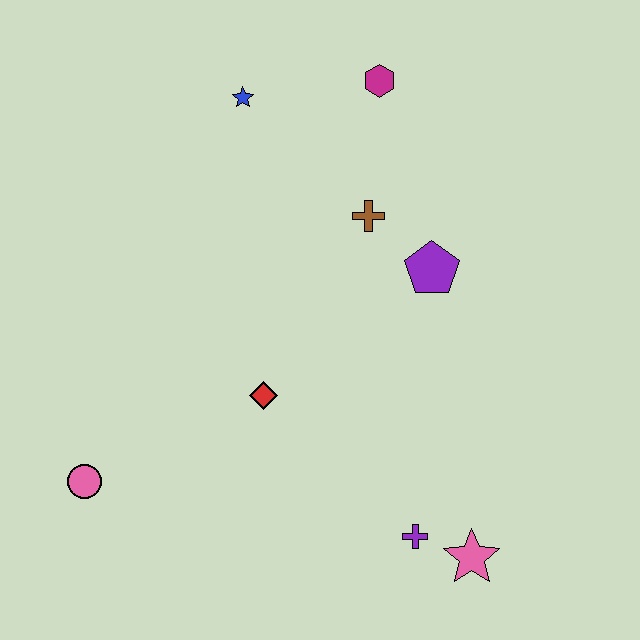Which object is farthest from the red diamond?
The magenta hexagon is farthest from the red diamond.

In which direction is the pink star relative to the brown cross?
The pink star is below the brown cross.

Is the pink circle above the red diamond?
No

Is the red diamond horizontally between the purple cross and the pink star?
No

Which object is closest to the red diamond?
The pink circle is closest to the red diamond.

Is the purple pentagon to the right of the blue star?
Yes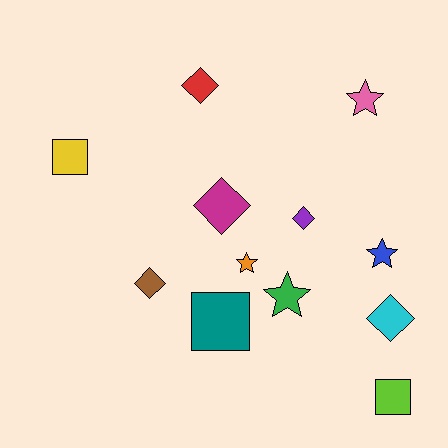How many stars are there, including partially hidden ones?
There are 4 stars.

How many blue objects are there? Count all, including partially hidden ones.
There is 1 blue object.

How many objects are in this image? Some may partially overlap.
There are 12 objects.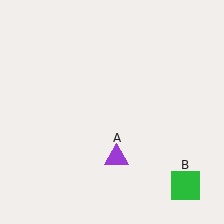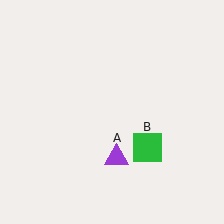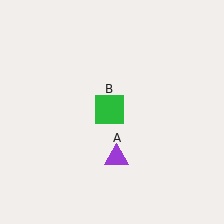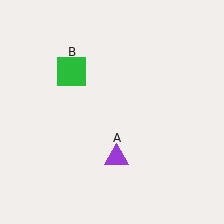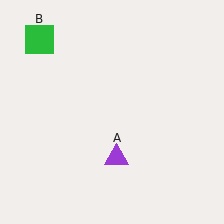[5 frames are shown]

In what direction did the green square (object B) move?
The green square (object B) moved up and to the left.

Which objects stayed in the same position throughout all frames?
Purple triangle (object A) remained stationary.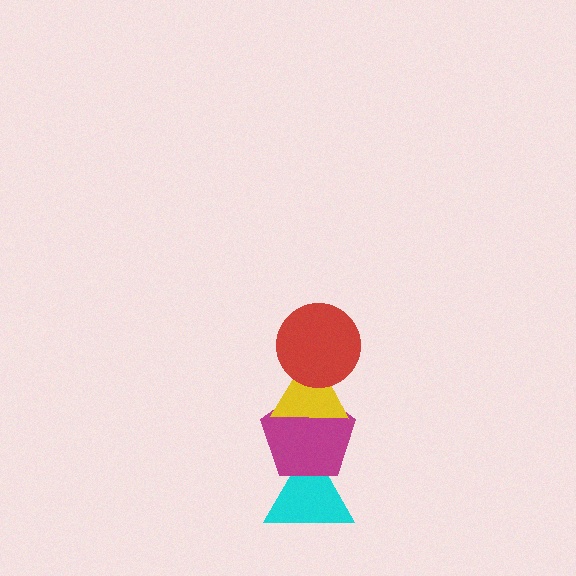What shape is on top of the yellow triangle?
The red circle is on top of the yellow triangle.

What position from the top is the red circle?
The red circle is 1st from the top.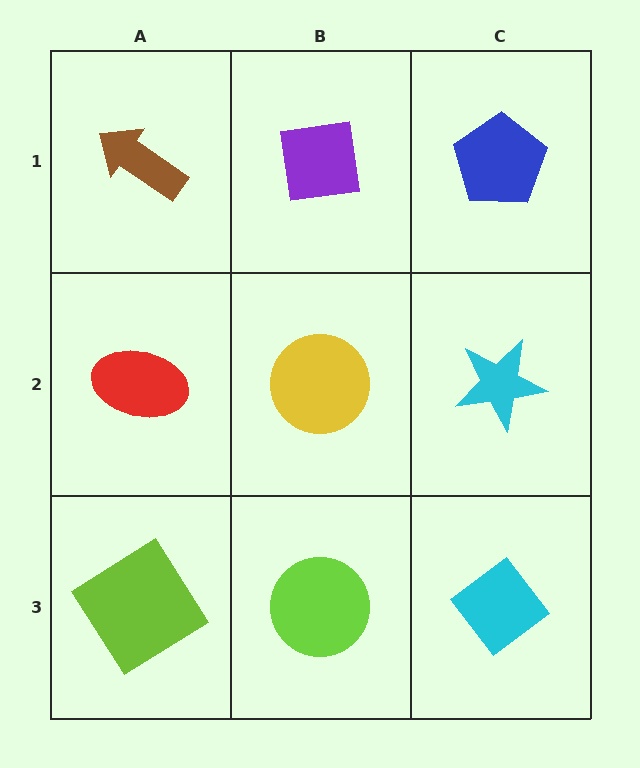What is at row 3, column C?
A cyan diamond.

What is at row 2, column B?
A yellow circle.